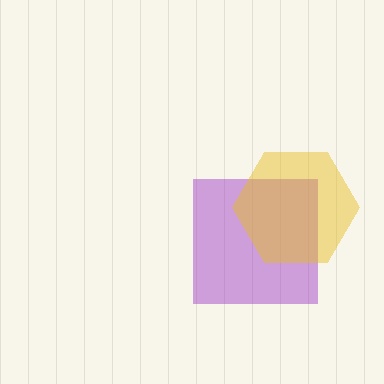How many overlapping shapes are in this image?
There are 2 overlapping shapes in the image.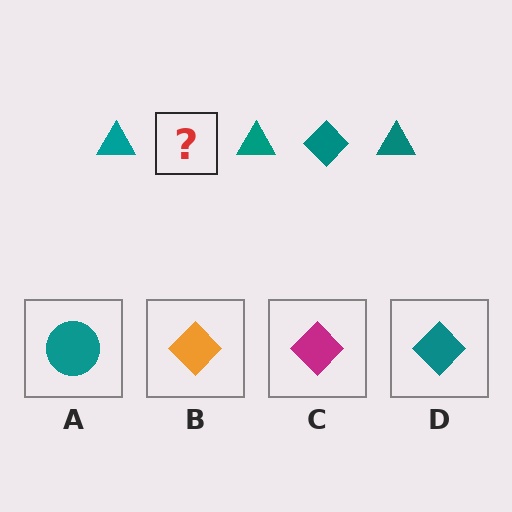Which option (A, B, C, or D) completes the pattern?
D.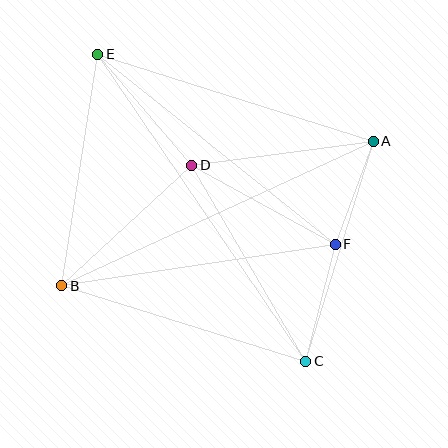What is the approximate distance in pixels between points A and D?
The distance between A and D is approximately 183 pixels.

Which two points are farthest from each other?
Points C and E are farthest from each other.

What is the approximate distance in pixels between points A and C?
The distance between A and C is approximately 230 pixels.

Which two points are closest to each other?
Points A and F are closest to each other.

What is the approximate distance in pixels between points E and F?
The distance between E and F is approximately 304 pixels.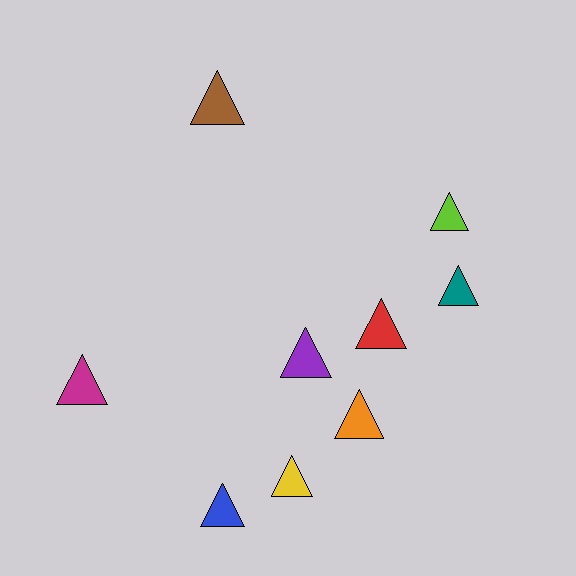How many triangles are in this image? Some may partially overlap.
There are 9 triangles.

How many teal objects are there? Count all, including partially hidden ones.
There is 1 teal object.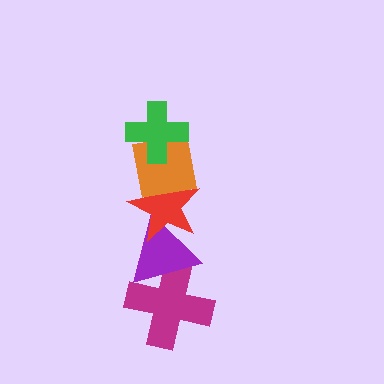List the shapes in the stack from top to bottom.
From top to bottom: the green cross, the orange square, the red star, the purple triangle, the magenta cross.